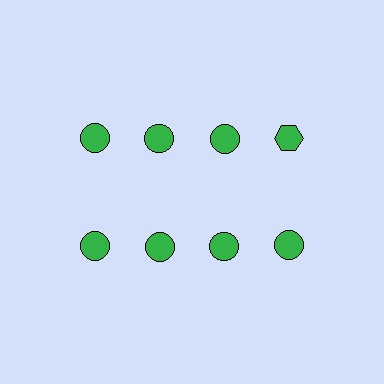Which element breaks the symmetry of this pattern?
The green hexagon in the top row, second from right column breaks the symmetry. All other shapes are green circles.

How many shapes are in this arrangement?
There are 8 shapes arranged in a grid pattern.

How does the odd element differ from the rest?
It has a different shape: hexagon instead of circle.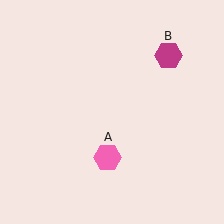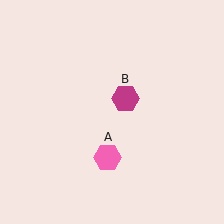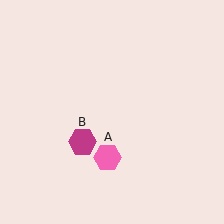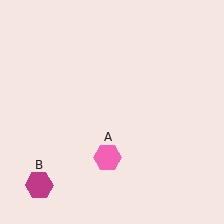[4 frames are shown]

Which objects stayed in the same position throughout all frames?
Pink hexagon (object A) remained stationary.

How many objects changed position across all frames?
1 object changed position: magenta hexagon (object B).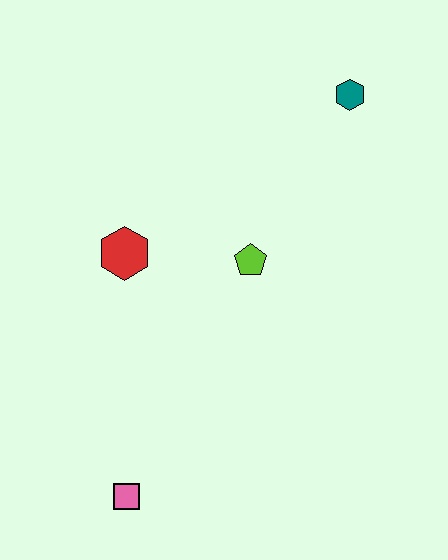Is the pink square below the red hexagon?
Yes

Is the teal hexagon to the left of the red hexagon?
No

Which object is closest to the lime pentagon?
The red hexagon is closest to the lime pentagon.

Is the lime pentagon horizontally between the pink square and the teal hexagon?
Yes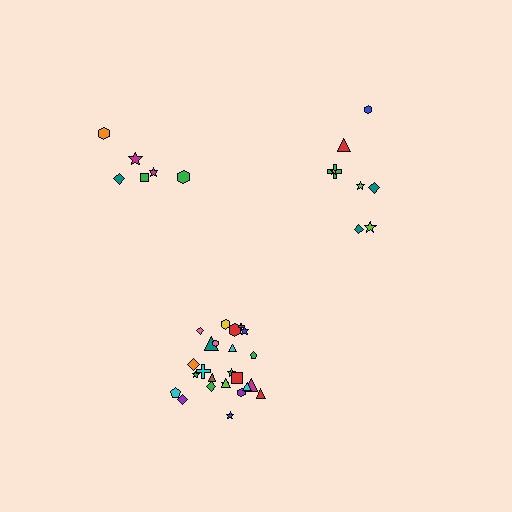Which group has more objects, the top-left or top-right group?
The top-right group.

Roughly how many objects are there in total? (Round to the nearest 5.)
Roughly 40 objects in total.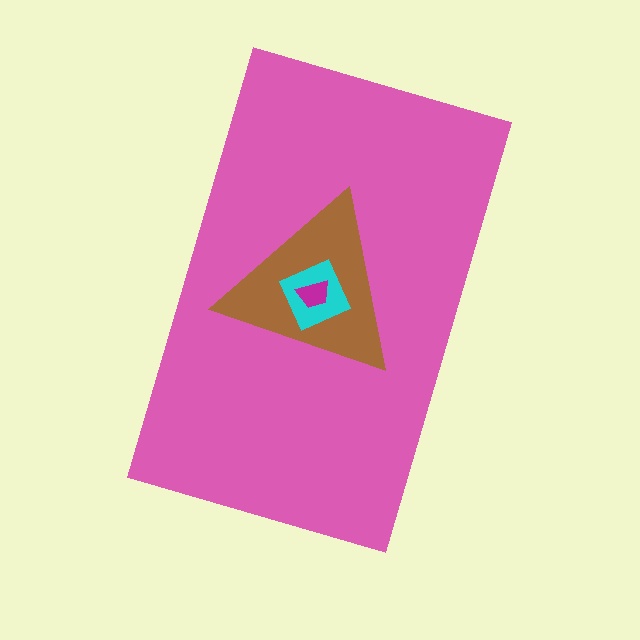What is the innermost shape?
The magenta trapezoid.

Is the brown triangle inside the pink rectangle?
Yes.